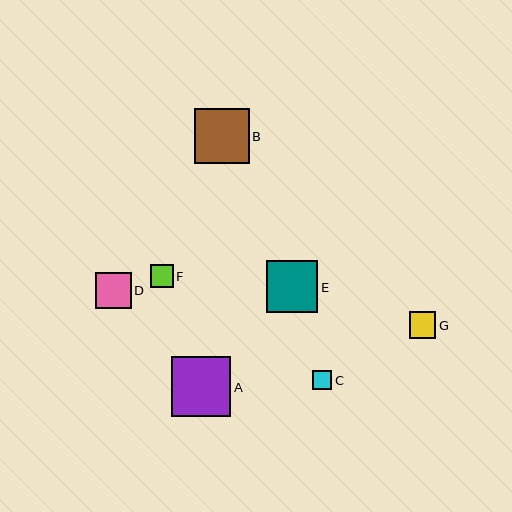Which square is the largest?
Square A is the largest with a size of approximately 59 pixels.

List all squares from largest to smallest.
From largest to smallest: A, B, E, D, G, F, C.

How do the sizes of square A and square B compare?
Square A and square B are approximately the same size.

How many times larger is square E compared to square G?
Square E is approximately 2.0 times the size of square G.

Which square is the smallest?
Square C is the smallest with a size of approximately 19 pixels.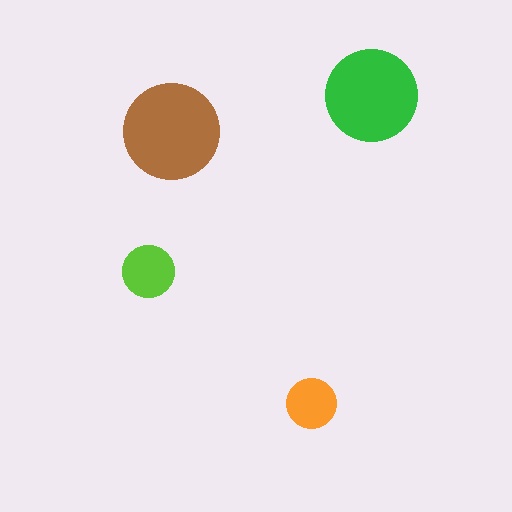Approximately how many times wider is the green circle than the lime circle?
About 2 times wider.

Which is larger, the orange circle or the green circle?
The green one.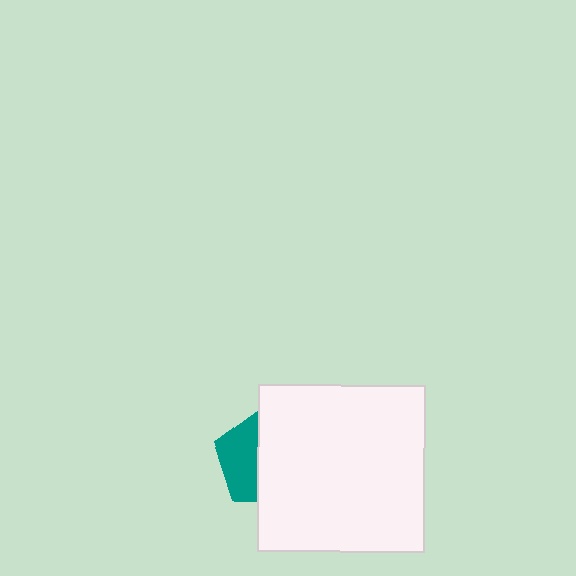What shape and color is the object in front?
The object in front is a white square.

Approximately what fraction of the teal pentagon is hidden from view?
Roughly 59% of the teal pentagon is hidden behind the white square.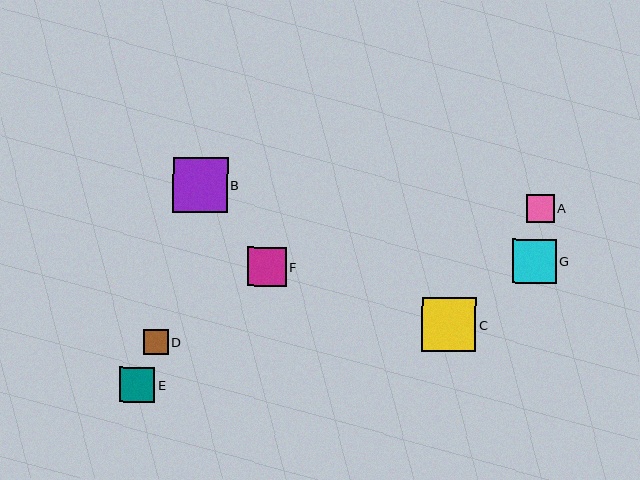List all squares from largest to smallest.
From largest to smallest: B, C, G, F, E, A, D.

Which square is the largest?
Square B is the largest with a size of approximately 55 pixels.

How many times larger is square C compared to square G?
Square C is approximately 1.2 times the size of square G.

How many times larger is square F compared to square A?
Square F is approximately 1.4 times the size of square A.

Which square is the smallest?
Square D is the smallest with a size of approximately 25 pixels.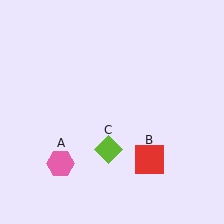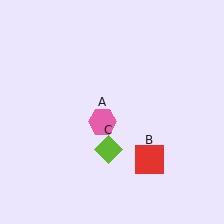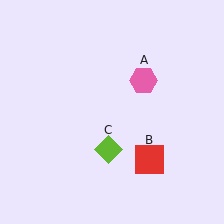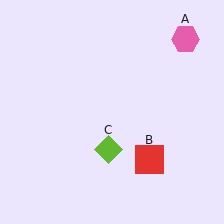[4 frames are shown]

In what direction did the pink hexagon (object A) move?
The pink hexagon (object A) moved up and to the right.